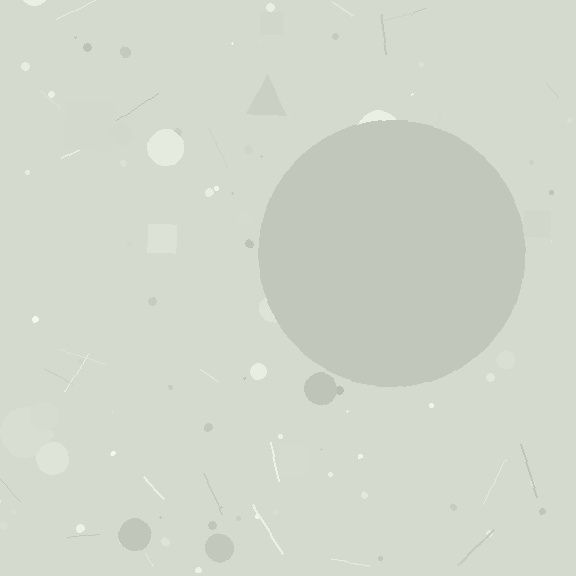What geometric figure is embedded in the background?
A circle is embedded in the background.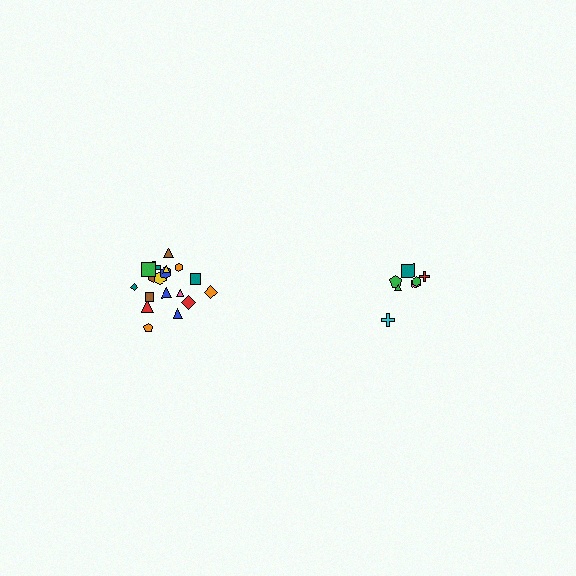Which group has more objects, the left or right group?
The left group.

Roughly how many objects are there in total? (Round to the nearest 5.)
Roughly 25 objects in total.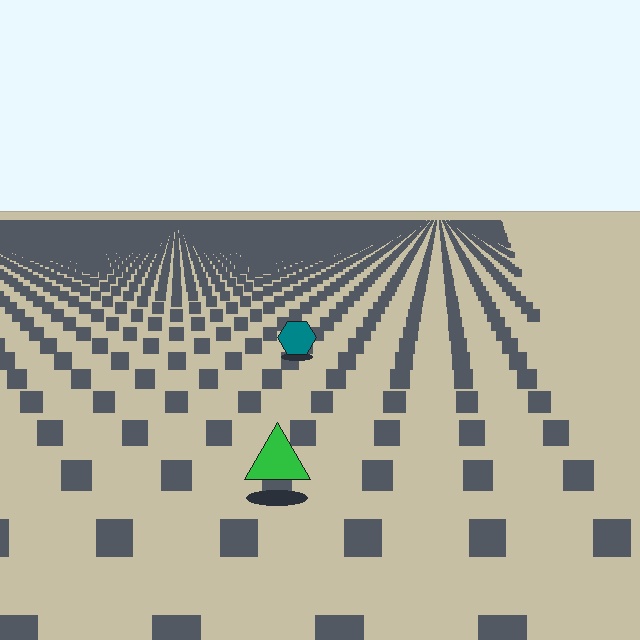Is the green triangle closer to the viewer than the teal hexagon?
Yes. The green triangle is closer — you can tell from the texture gradient: the ground texture is coarser near it.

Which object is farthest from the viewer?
The teal hexagon is farthest from the viewer. It appears smaller and the ground texture around it is denser.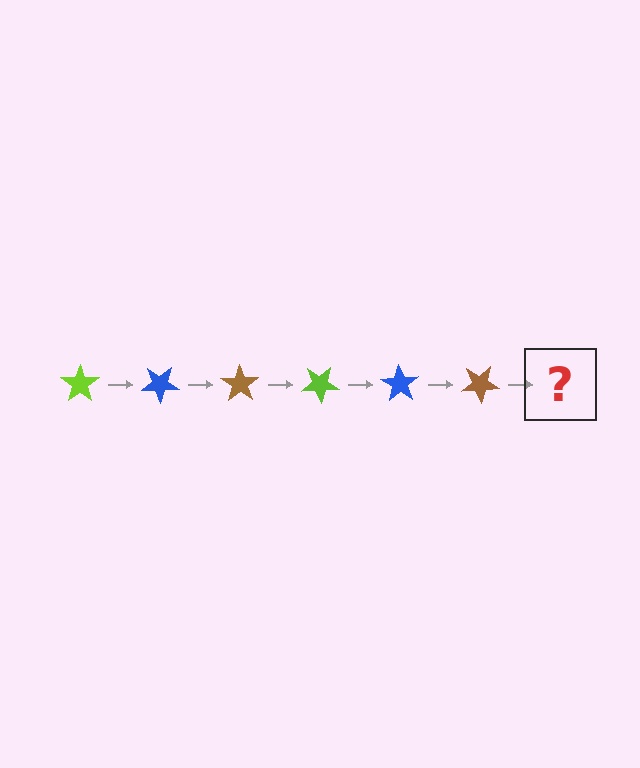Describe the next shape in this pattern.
It should be a lime star, rotated 210 degrees from the start.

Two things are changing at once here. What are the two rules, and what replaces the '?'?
The two rules are that it rotates 35 degrees each step and the color cycles through lime, blue, and brown. The '?' should be a lime star, rotated 210 degrees from the start.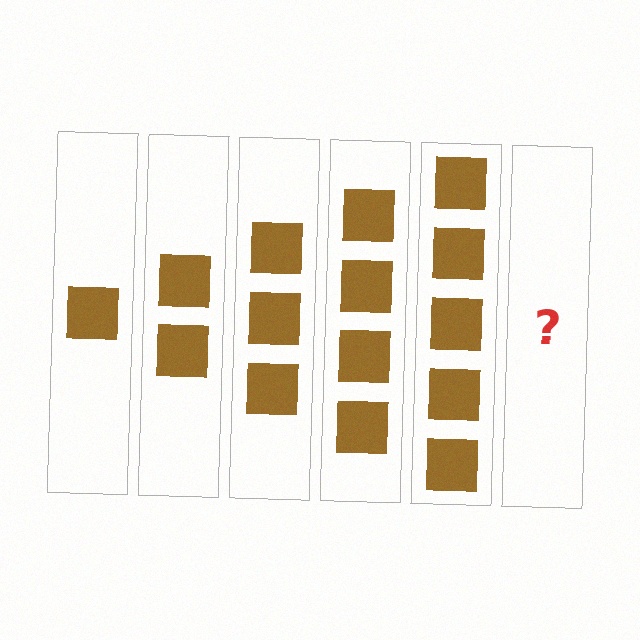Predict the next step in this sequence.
The next step is 6 squares.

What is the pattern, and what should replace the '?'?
The pattern is that each step adds one more square. The '?' should be 6 squares.